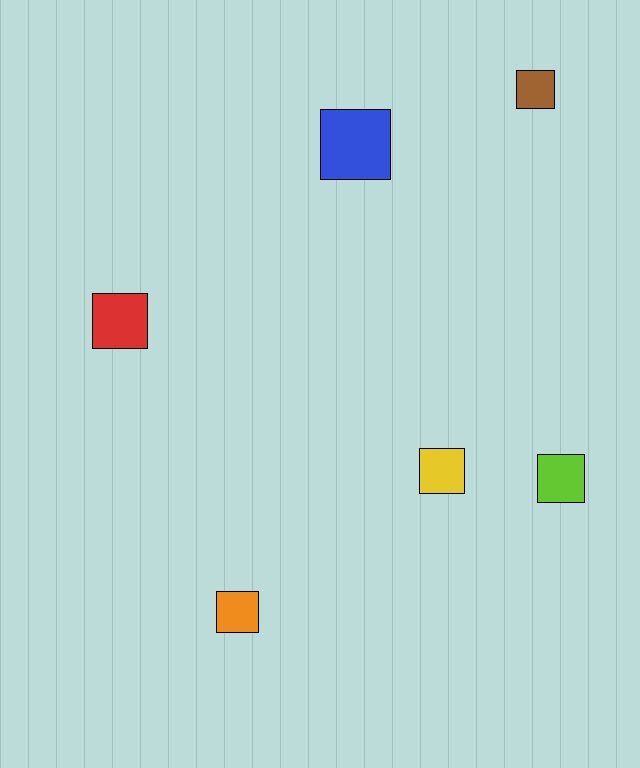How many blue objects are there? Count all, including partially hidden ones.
There is 1 blue object.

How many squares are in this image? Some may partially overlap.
There are 6 squares.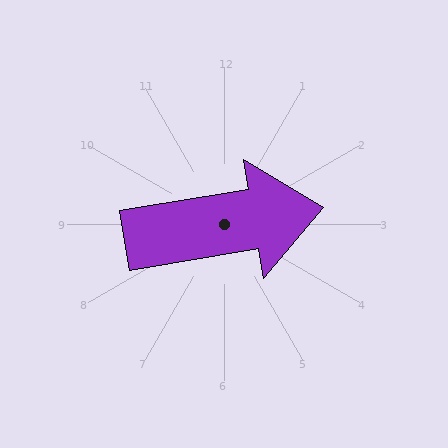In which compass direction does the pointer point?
East.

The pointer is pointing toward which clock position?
Roughly 3 o'clock.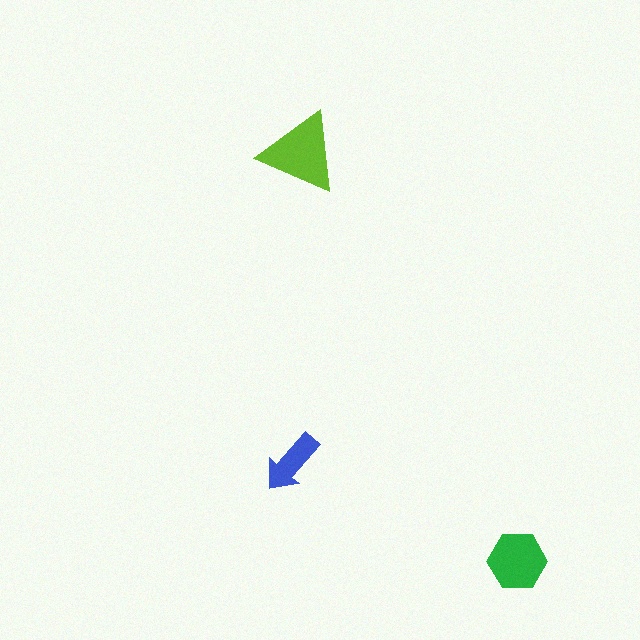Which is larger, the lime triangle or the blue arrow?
The lime triangle.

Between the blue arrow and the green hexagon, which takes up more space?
The green hexagon.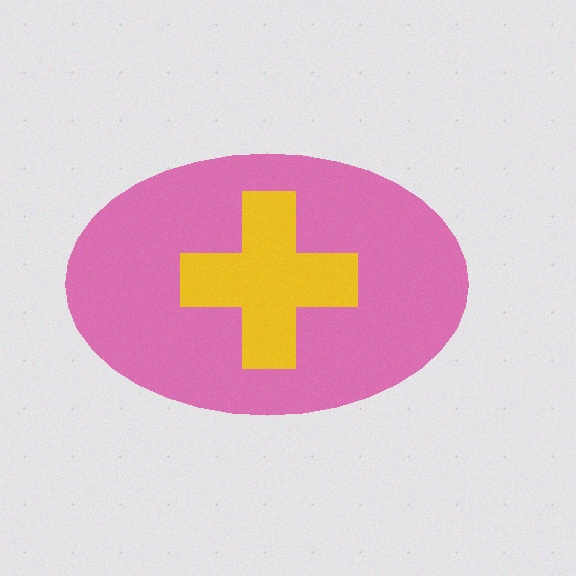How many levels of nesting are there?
2.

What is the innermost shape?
The yellow cross.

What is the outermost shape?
The pink ellipse.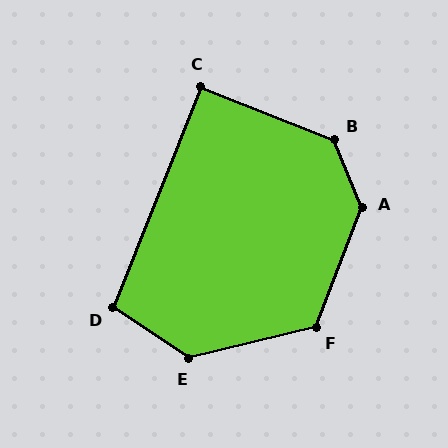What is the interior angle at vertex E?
Approximately 133 degrees (obtuse).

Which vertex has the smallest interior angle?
C, at approximately 90 degrees.